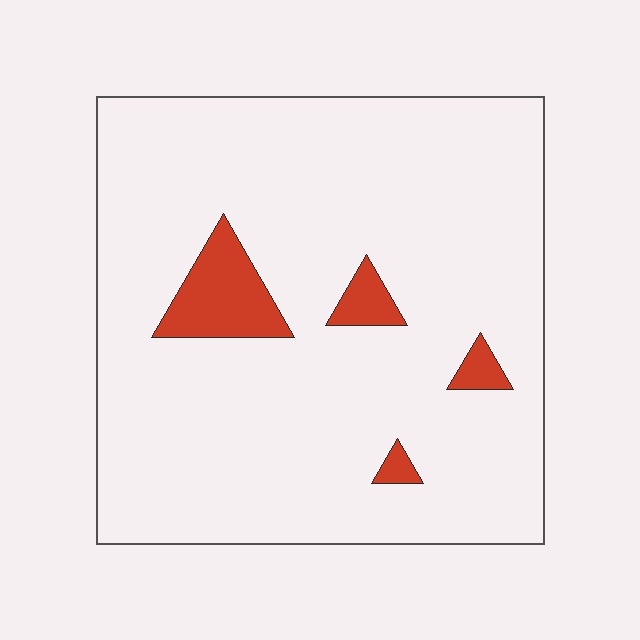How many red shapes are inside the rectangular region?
4.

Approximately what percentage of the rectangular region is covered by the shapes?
Approximately 10%.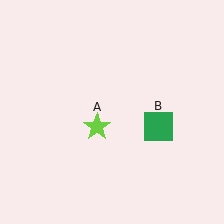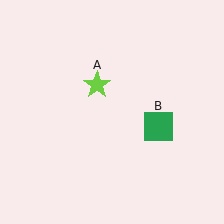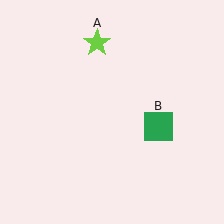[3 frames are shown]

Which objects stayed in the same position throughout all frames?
Green square (object B) remained stationary.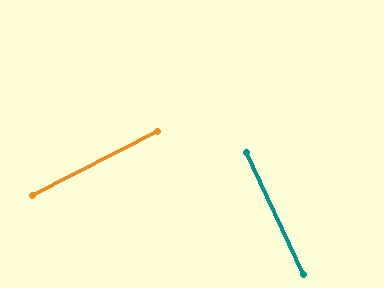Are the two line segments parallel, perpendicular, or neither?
Perpendicular — they meet at approximately 88°.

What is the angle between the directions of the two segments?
Approximately 88 degrees.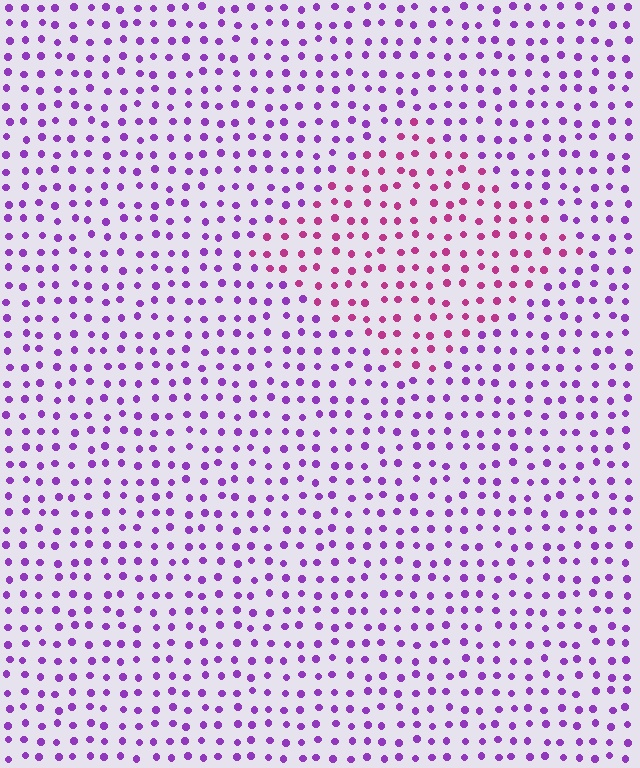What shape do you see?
I see a diamond.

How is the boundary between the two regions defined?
The boundary is defined purely by a slight shift in hue (about 41 degrees). Spacing, size, and orientation are identical on both sides.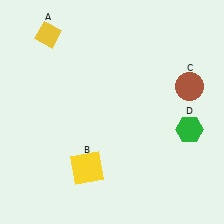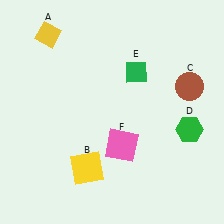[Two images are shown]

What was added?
A green diamond (E), a pink square (F) were added in Image 2.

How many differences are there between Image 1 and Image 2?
There are 2 differences between the two images.